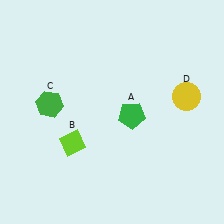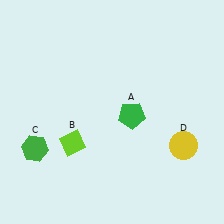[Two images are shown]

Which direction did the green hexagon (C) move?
The green hexagon (C) moved down.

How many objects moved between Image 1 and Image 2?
2 objects moved between the two images.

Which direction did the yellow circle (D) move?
The yellow circle (D) moved down.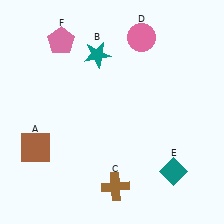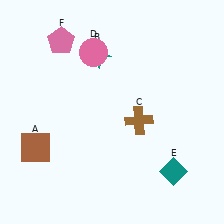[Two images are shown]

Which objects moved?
The objects that moved are: the brown cross (C), the pink circle (D).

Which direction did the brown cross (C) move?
The brown cross (C) moved up.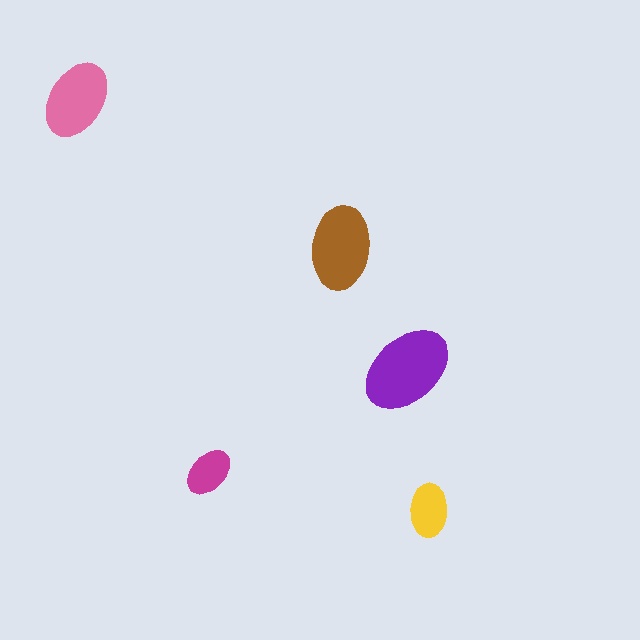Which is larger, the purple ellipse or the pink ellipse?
The purple one.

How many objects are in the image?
There are 5 objects in the image.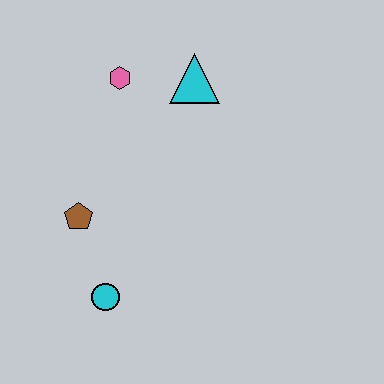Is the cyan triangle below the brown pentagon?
No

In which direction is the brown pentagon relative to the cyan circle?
The brown pentagon is above the cyan circle.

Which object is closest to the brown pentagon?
The cyan circle is closest to the brown pentagon.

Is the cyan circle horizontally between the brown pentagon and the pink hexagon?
Yes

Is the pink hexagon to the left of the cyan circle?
No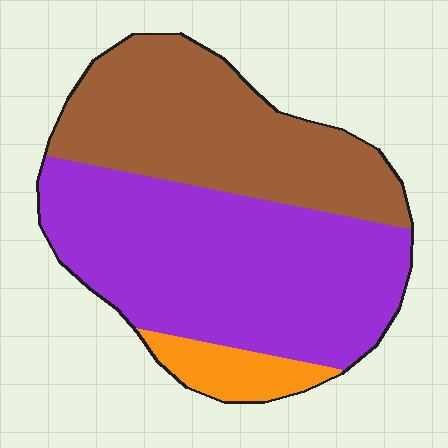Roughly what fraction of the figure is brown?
Brown covers 38% of the figure.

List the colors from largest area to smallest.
From largest to smallest: purple, brown, orange.